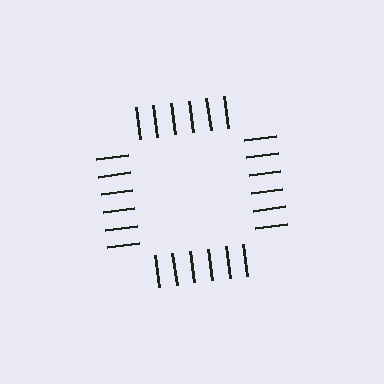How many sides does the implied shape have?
4 sides — the line-ends trace a square.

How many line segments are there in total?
24 — 6 along each of the 4 edges.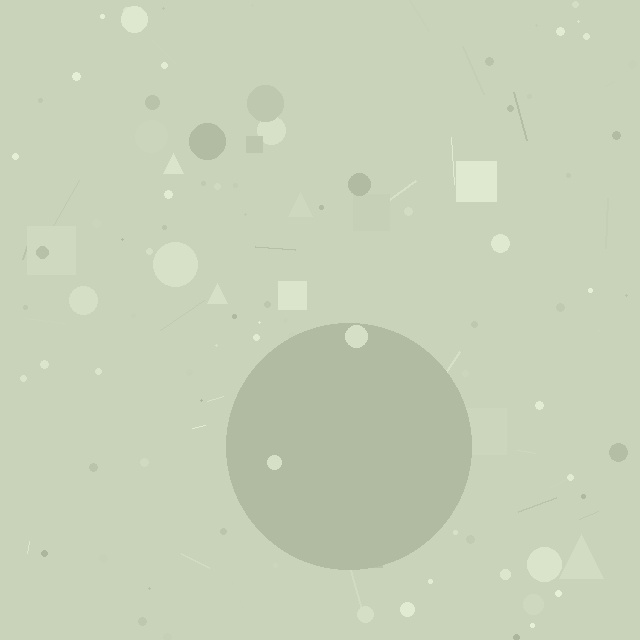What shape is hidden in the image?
A circle is hidden in the image.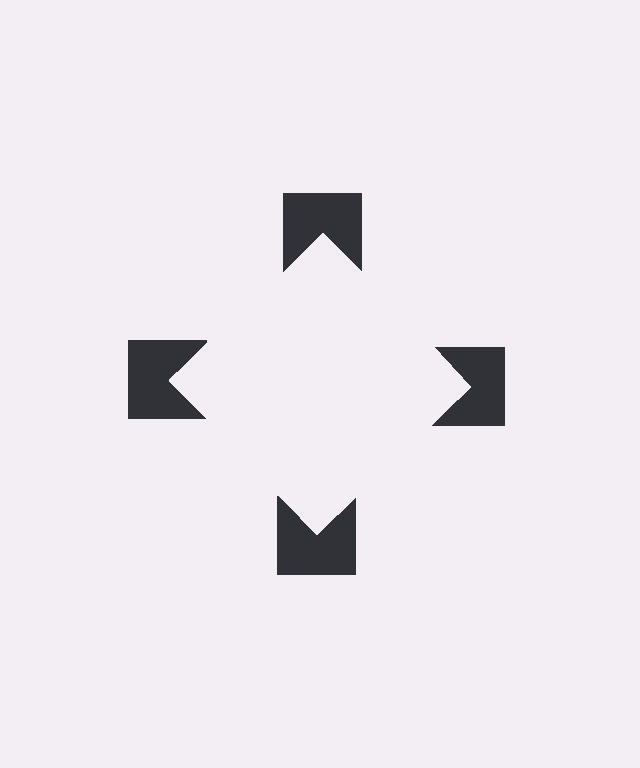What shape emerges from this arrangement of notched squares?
An illusory square — its edges are inferred from the aligned wedge cuts in the notched squares, not physically drawn.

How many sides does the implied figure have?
4 sides.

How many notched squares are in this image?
There are 4 — one at each vertex of the illusory square.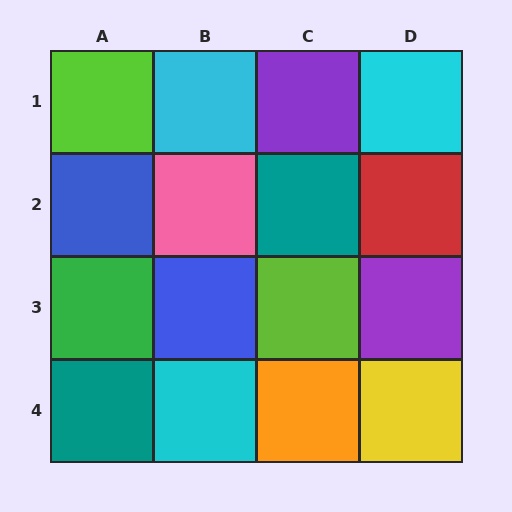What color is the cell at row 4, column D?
Yellow.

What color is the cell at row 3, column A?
Green.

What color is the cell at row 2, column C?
Teal.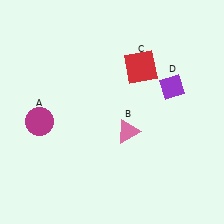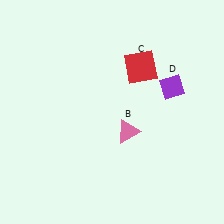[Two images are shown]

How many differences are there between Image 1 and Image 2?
There is 1 difference between the two images.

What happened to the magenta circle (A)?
The magenta circle (A) was removed in Image 2. It was in the bottom-left area of Image 1.